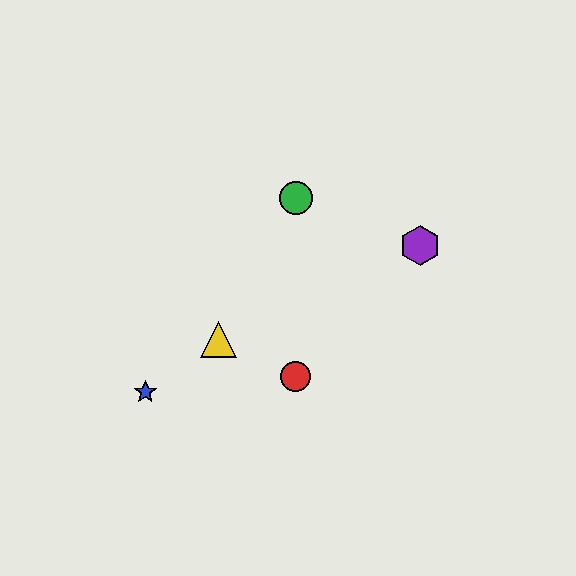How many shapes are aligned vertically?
2 shapes (the red circle, the green circle) are aligned vertically.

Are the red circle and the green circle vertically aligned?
Yes, both are at x≈296.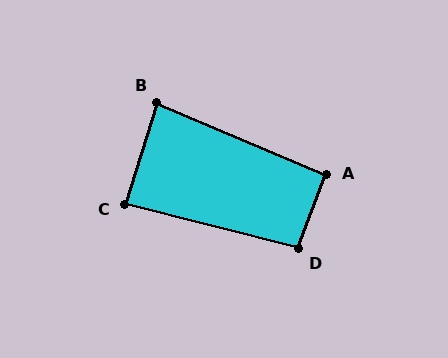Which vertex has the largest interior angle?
D, at approximately 96 degrees.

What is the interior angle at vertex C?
Approximately 87 degrees (approximately right).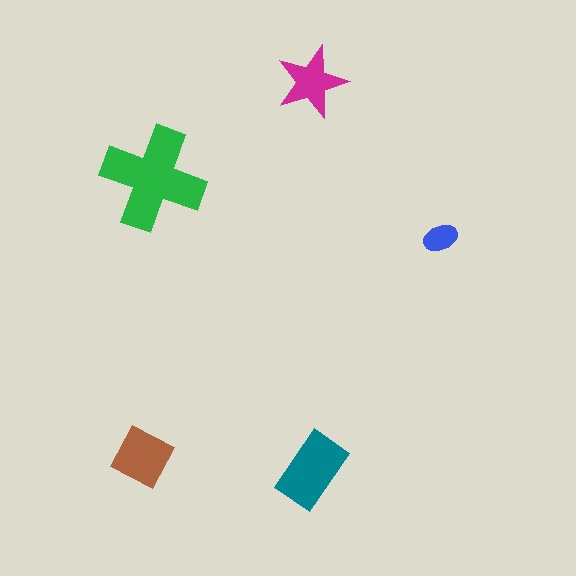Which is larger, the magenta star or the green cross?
The green cross.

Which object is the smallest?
The blue ellipse.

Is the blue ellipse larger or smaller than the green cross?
Smaller.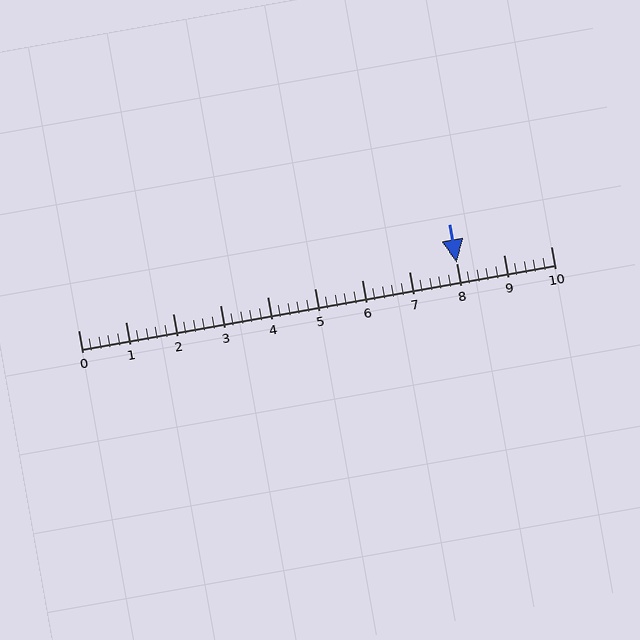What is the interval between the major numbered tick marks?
The major tick marks are spaced 1 units apart.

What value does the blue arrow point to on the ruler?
The blue arrow points to approximately 8.0.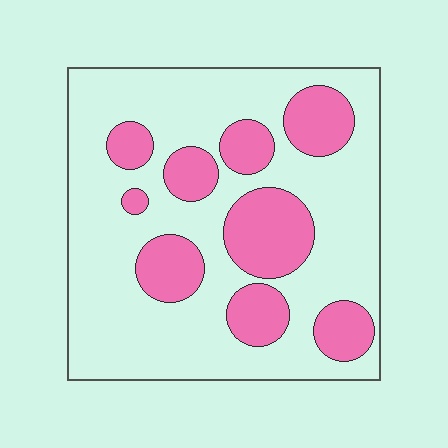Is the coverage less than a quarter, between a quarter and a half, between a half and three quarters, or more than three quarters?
Between a quarter and a half.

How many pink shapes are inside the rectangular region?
9.